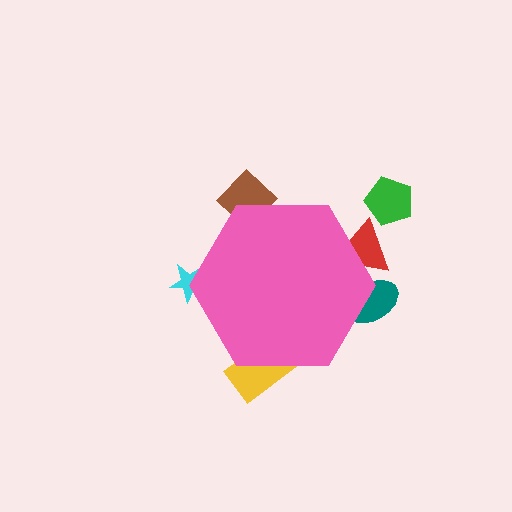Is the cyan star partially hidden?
Yes, the cyan star is partially hidden behind the pink hexagon.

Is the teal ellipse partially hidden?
Yes, the teal ellipse is partially hidden behind the pink hexagon.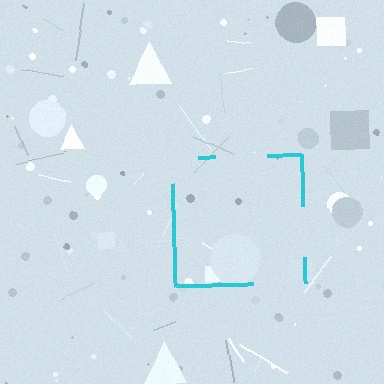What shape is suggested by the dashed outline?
The dashed outline suggests a square.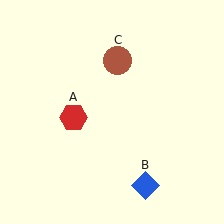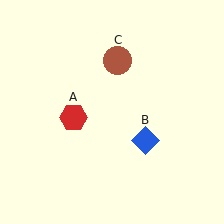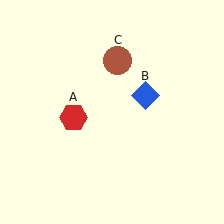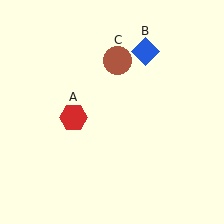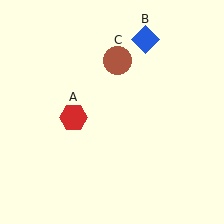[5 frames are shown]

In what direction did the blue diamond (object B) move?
The blue diamond (object B) moved up.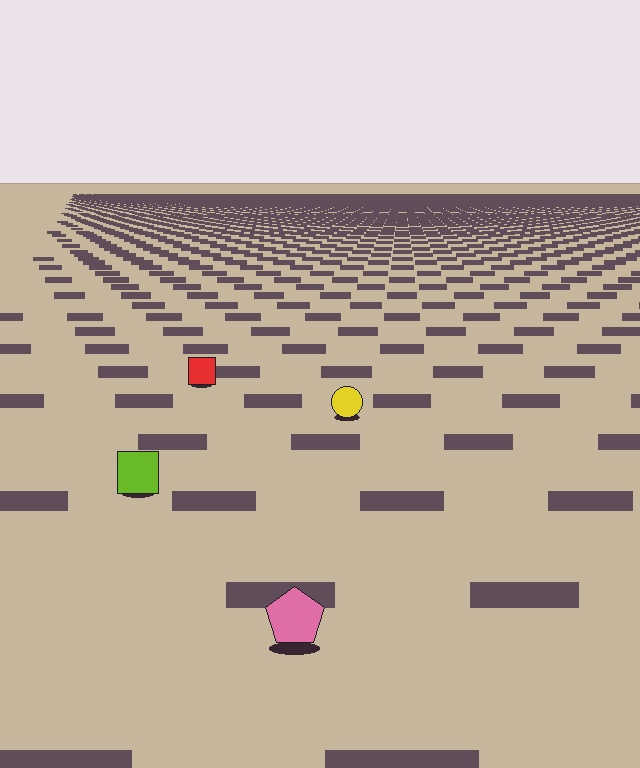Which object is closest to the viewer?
The pink pentagon is closest. The texture marks near it are larger and more spread out.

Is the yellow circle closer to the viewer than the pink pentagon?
No. The pink pentagon is closer — you can tell from the texture gradient: the ground texture is coarser near it.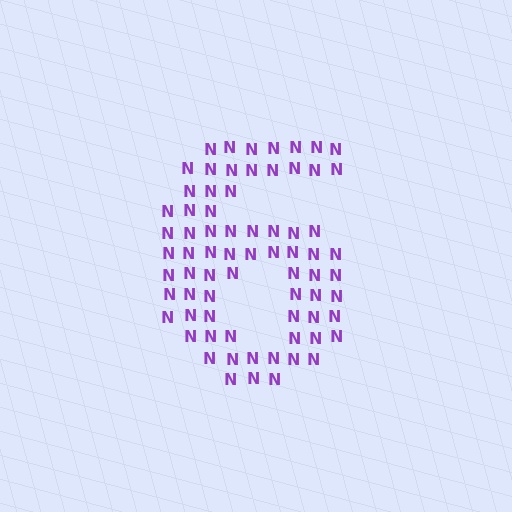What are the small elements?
The small elements are letter N's.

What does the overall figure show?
The overall figure shows the digit 6.